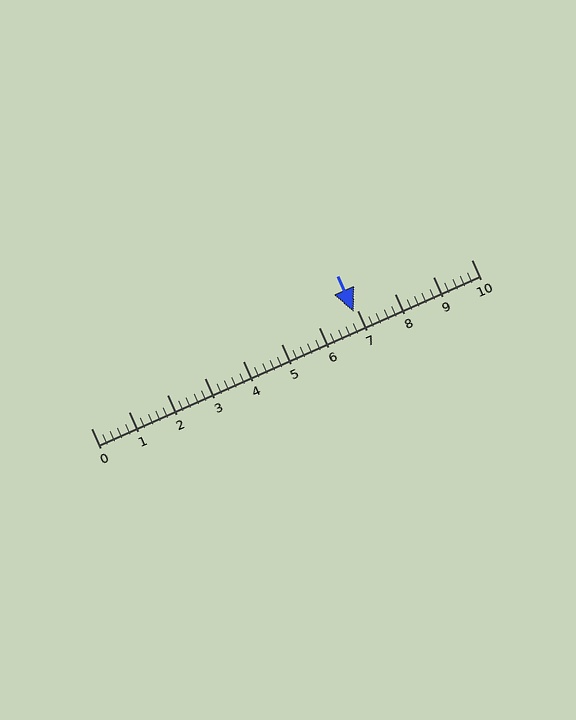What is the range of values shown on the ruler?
The ruler shows values from 0 to 10.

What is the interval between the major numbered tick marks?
The major tick marks are spaced 1 units apart.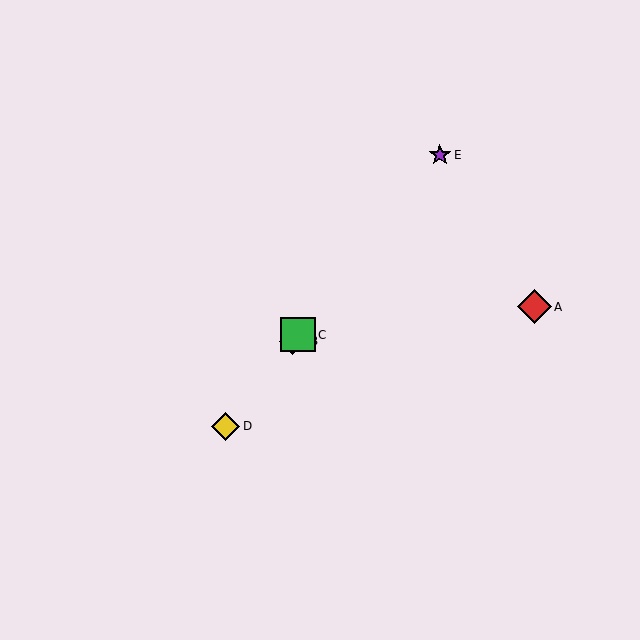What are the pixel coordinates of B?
Object B is at (293, 341).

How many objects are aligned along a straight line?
4 objects (B, C, D, E) are aligned along a straight line.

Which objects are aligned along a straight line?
Objects B, C, D, E are aligned along a straight line.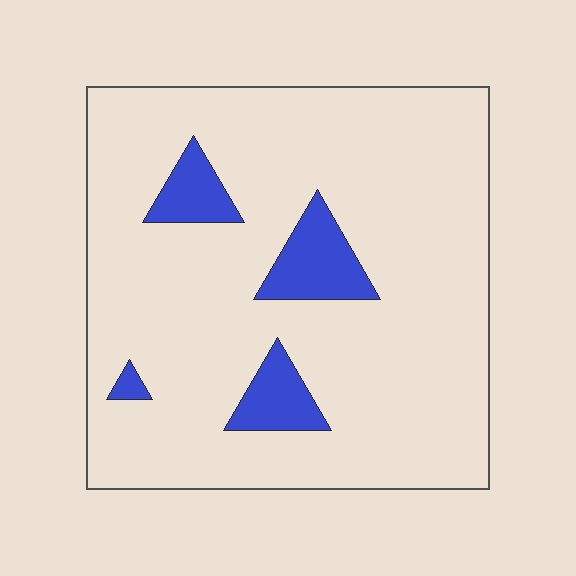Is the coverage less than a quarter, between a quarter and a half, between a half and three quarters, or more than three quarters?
Less than a quarter.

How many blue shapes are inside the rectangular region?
4.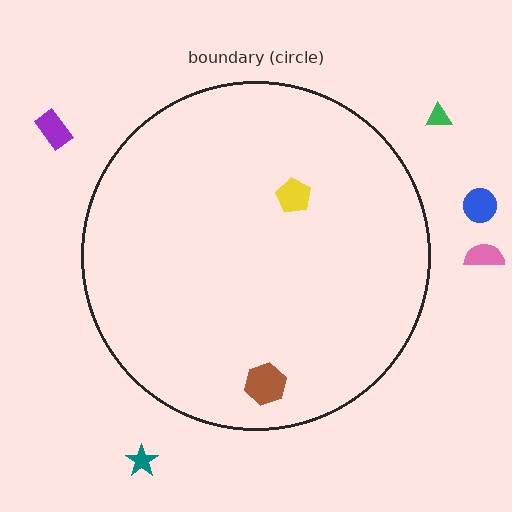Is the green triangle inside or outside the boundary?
Outside.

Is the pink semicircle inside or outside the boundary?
Outside.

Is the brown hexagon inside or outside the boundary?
Inside.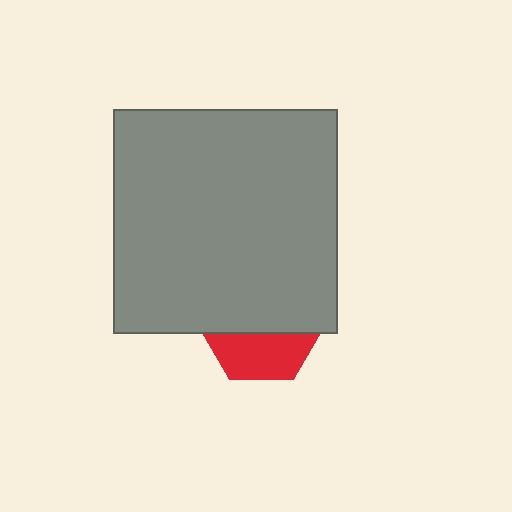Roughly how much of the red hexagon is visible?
A small part of it is visible (roughly 40%).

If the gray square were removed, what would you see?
You would see the complete red hexagon.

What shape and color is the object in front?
The object in front is a gray square.